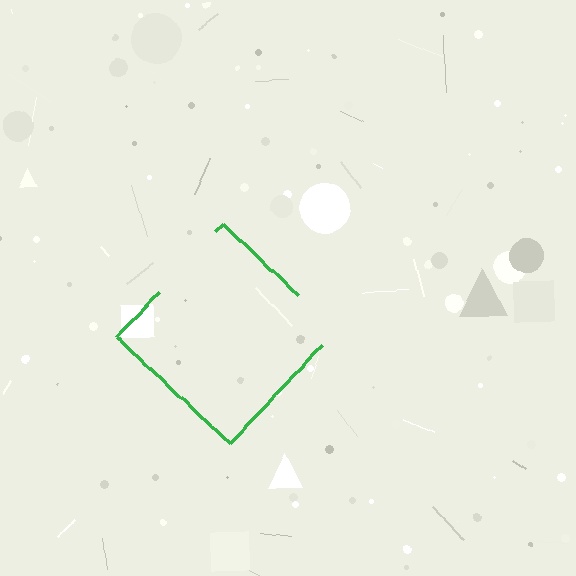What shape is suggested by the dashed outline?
The dashed outline suggests a diamond.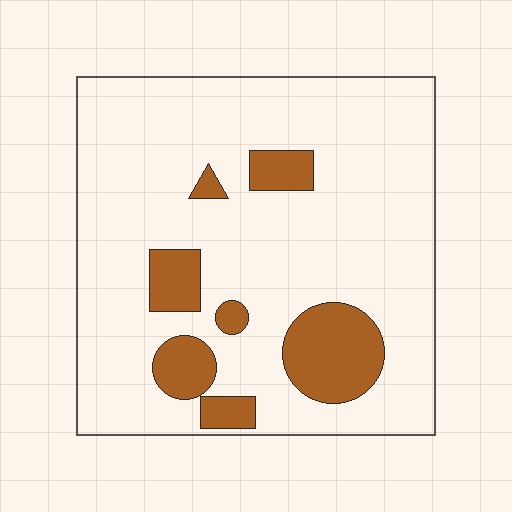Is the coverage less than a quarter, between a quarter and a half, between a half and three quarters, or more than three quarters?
Less than a quarter.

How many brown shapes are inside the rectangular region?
7.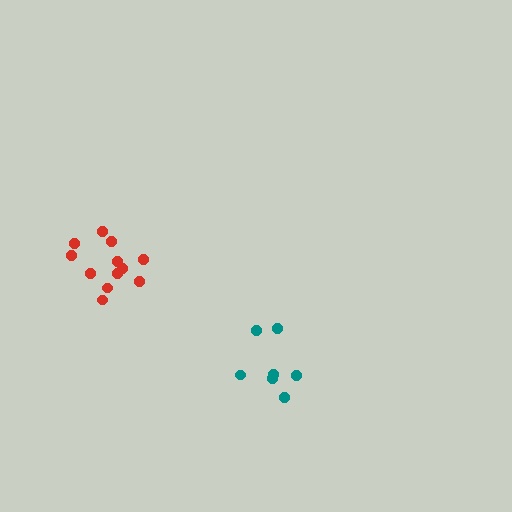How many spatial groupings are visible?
There are 2 spatial groupings.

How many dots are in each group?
Group 1: 7 dots, Group 2: 12 dots (19 total).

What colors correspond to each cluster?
The clusters are colored: teal, red.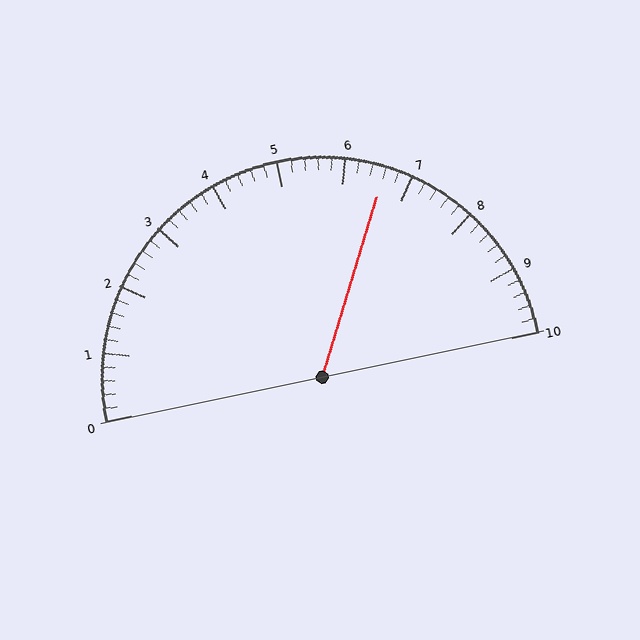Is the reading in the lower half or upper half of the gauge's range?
The reading is in the upper half of the range (0 to 10).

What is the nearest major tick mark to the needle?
The nearest major tick mark is 7.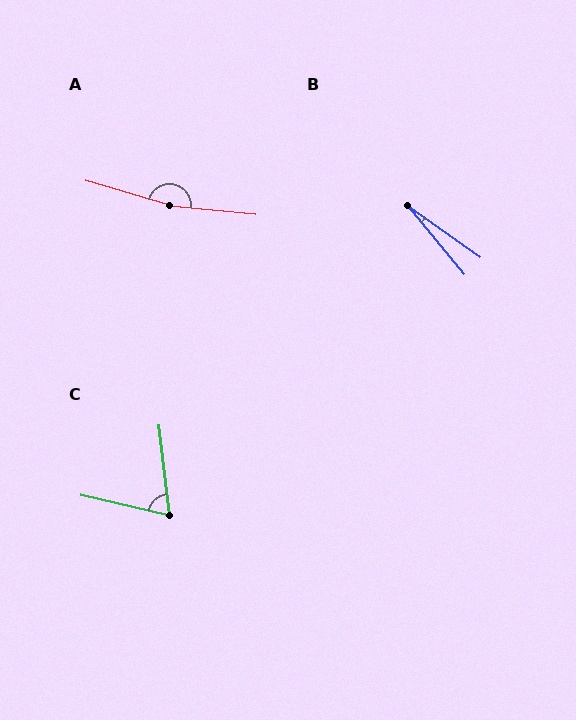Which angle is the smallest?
B, at approximately 15 degrees.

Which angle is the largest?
A, at approximately 169 degrees.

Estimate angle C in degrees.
Approximately 70 degrees.